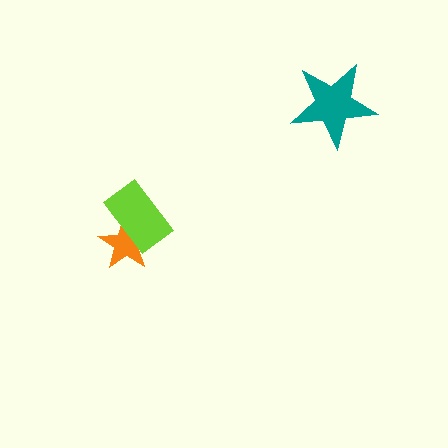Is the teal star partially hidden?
No, no other shape covers it.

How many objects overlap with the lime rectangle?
1 object overlaps with the lime rectangle.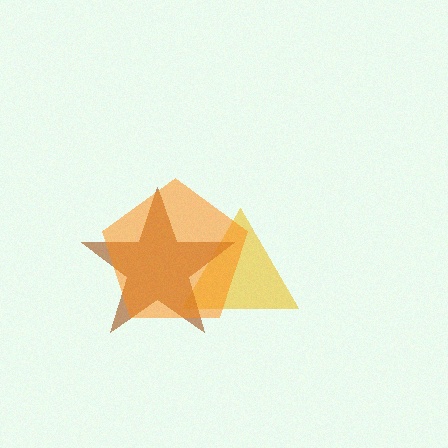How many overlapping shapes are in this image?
There are 3 overlapping shapes in the image.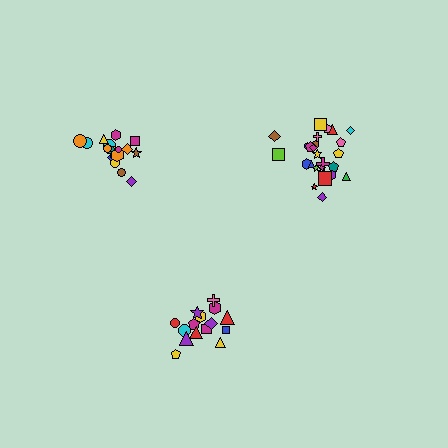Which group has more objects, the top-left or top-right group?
The top-right group.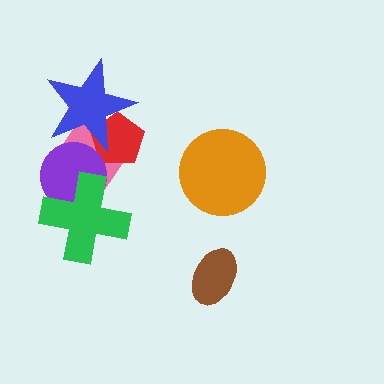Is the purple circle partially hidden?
Yes, it is partially covered by another shape.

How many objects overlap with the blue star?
3 objects overlap with the blue star.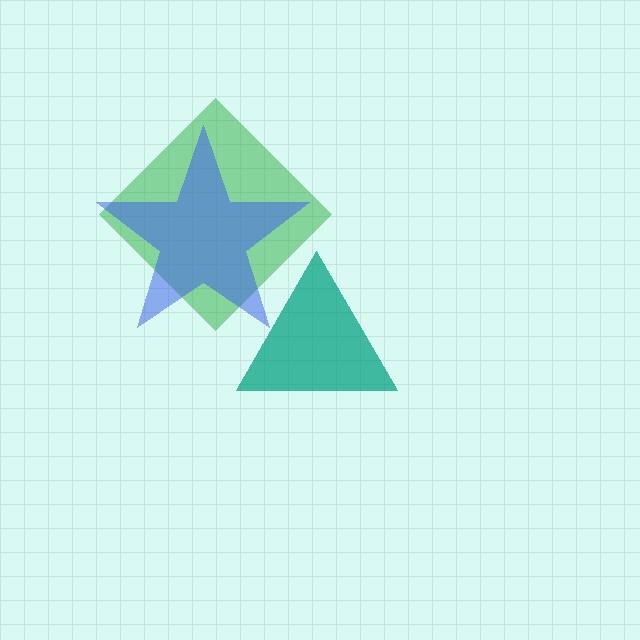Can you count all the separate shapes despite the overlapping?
Yes, there are 3 separate shapes.